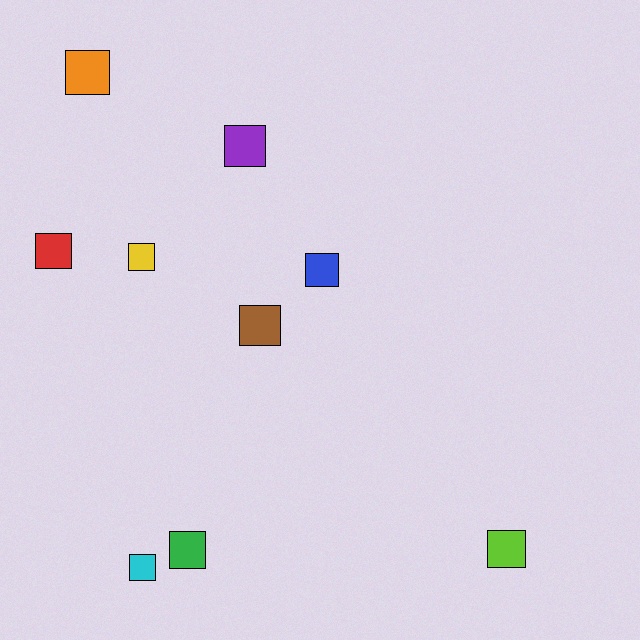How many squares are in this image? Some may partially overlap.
There are 9 squares.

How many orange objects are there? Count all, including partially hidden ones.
There is 1 orange object.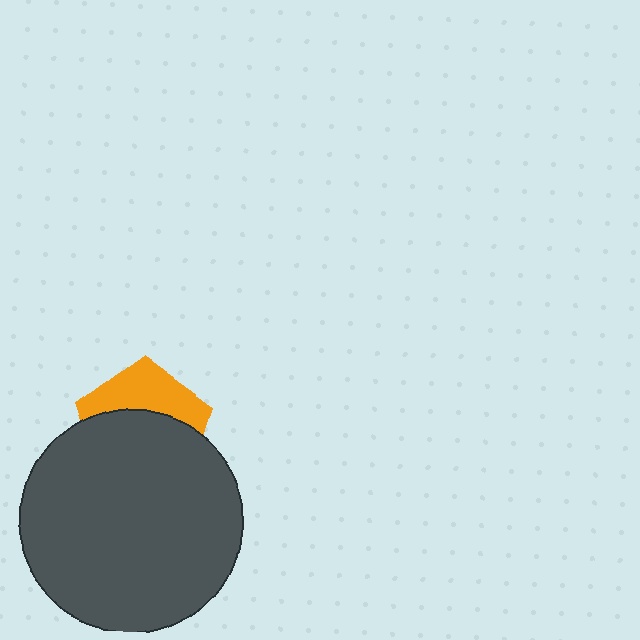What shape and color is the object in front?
The object in front is a dark gray circle.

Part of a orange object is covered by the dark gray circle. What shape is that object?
It is a pentagon.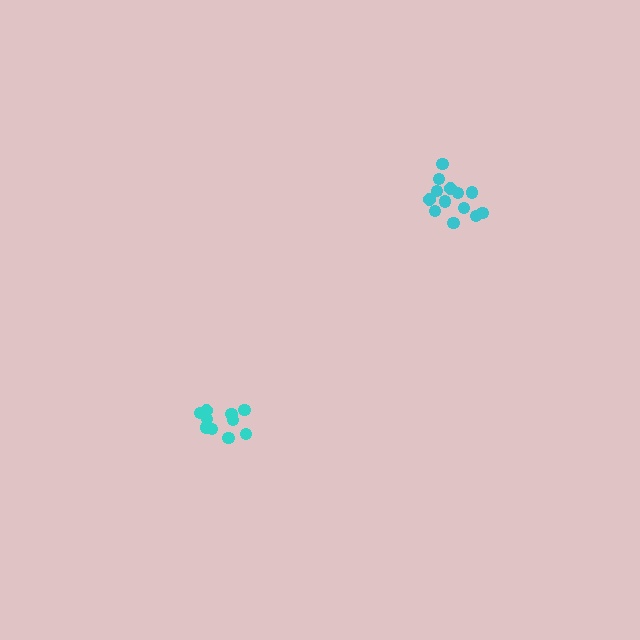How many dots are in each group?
Group 1: 13 dots, Group 2: 10 dots (23 total).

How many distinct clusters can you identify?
There are 2 distinct clusters.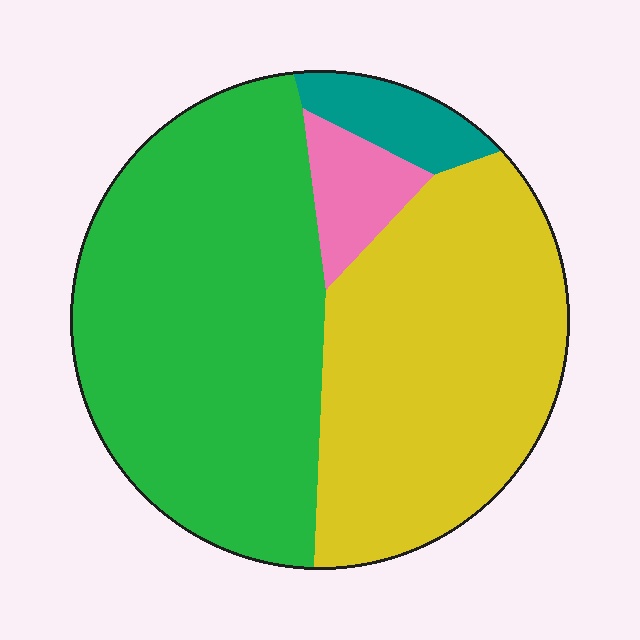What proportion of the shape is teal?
Teal covers about 5% of the shape.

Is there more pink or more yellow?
Yellow.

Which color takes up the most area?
Green, at roughly 50%.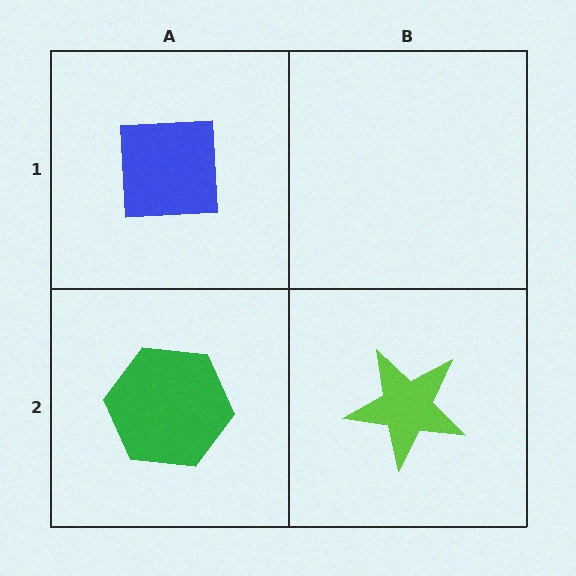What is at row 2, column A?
A green hexagon.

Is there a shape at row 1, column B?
No, that cell is empty.